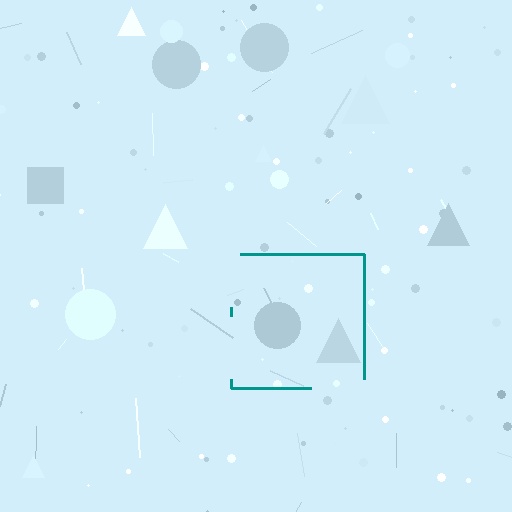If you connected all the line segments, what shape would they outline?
They would outline a square.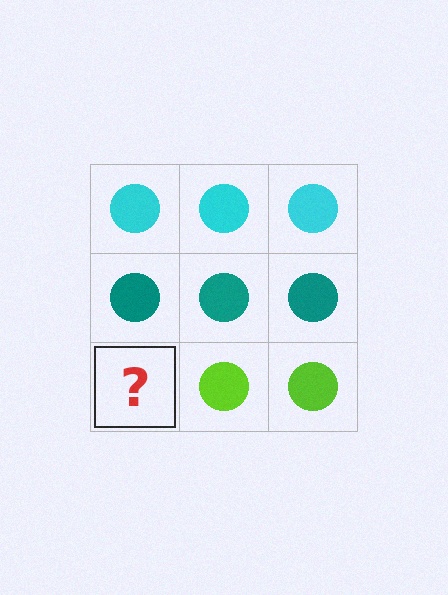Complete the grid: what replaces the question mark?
The question mark should be replaced with a lime circle.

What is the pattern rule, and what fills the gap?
The rule is that each row has a consistent color. The gap should be filled with a lime circle.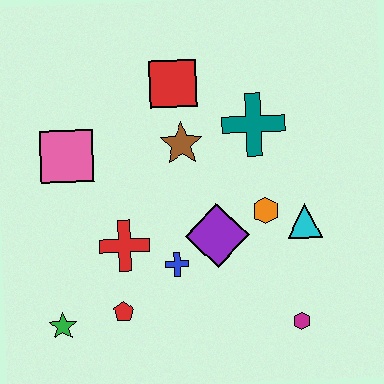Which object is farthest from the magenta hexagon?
The pink square is farthest from the magenta hexagon.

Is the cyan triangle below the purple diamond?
No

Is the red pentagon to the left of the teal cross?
Yes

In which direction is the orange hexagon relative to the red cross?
The orange hexagon is to the right of the red cross.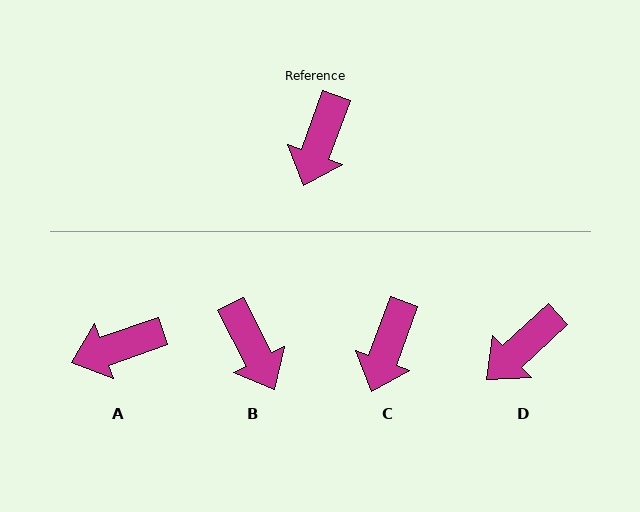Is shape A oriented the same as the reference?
No, it is off by about 51 degrees.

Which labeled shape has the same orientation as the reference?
C.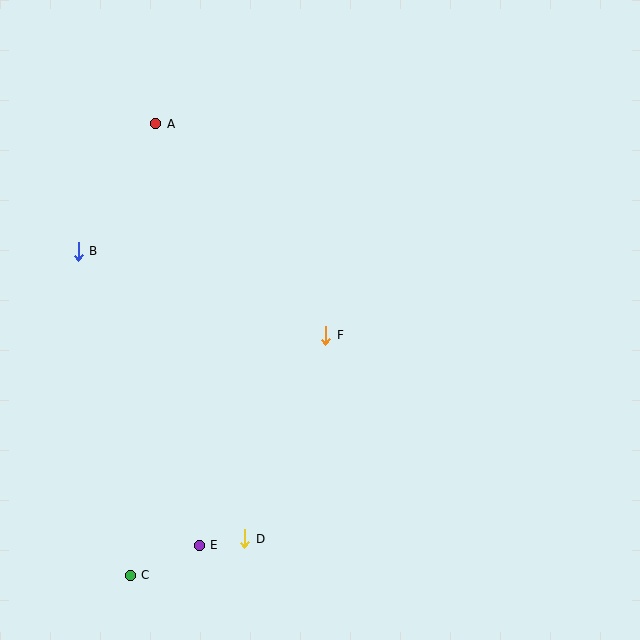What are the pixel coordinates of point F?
Point F is at (326, 335).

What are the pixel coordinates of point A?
Point A is at (156, 124).